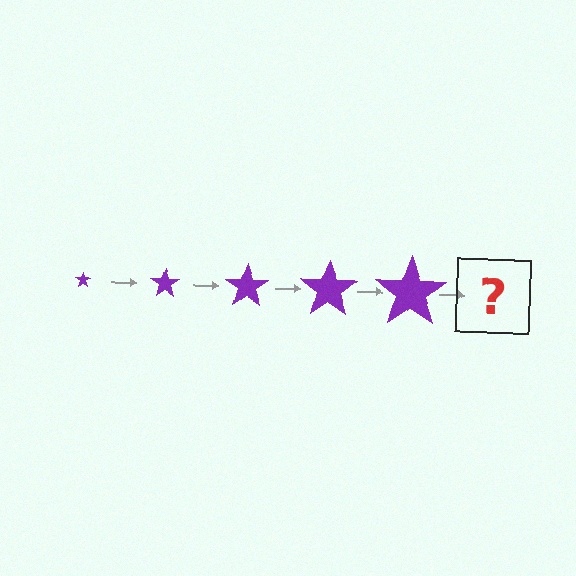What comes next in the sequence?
The next element should be a purple star, larger than the previous one.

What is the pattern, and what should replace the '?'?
The pattern is that the star gets progressively larger each step. The '?' should be a purple star, larger than the previous one.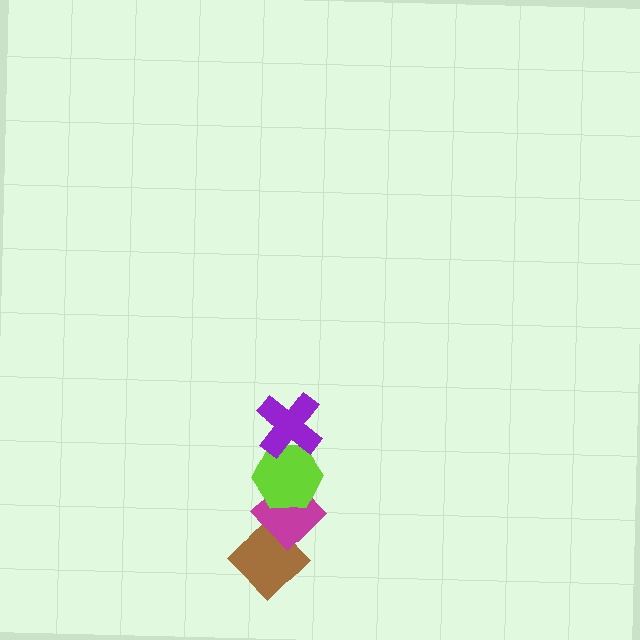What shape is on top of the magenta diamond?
The lime hexagon is on top of the magenta diamond.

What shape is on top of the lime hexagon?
The purple cross is on top of the lime hexagon.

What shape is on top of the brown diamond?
The magenta diamond is on top of the brown diamond.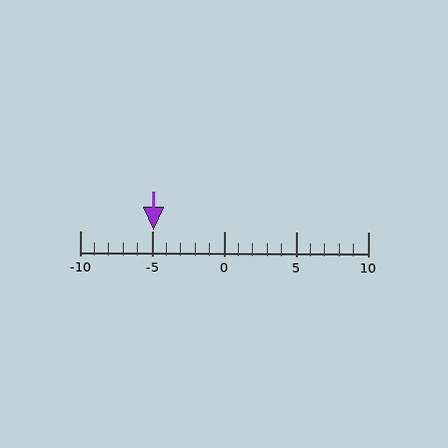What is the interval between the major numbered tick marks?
The major tick marks are spaced 5 units apart.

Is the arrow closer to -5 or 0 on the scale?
The arrow is closer to -5.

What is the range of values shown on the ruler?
The ruler shows values from -10 to 10.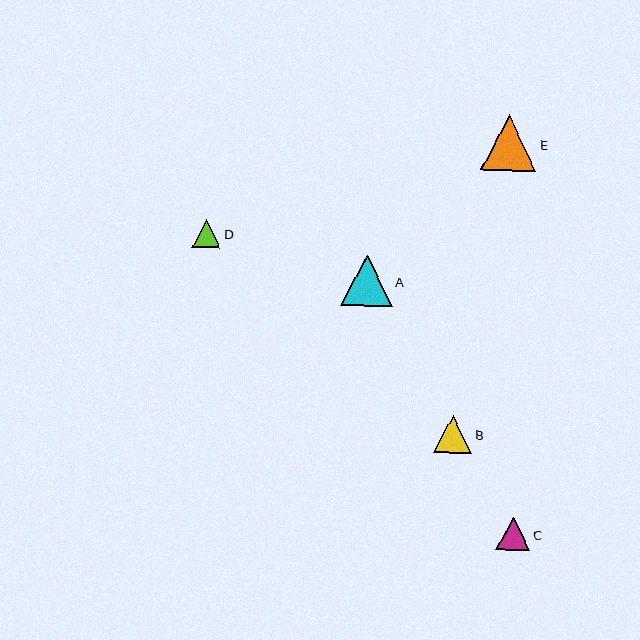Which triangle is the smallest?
Triangle D is the smallest with a size of approximately 28 pixels.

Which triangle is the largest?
Triangle E is the largest with a size of approximately 56 pixels.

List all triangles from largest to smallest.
From largest to smallest: E, A, B, C, D.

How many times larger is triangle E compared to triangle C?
Triangle E is approximately 1.7 times the size of triangle C.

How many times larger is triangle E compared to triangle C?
Triangle E is approximately 1.7 times the size of triangle C.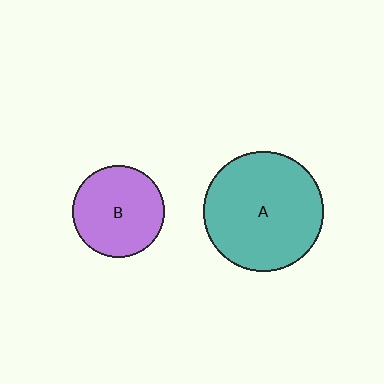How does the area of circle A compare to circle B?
Approximately 1.7 times.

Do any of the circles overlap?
No, none of the circles overlap.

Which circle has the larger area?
Circle A (teal).